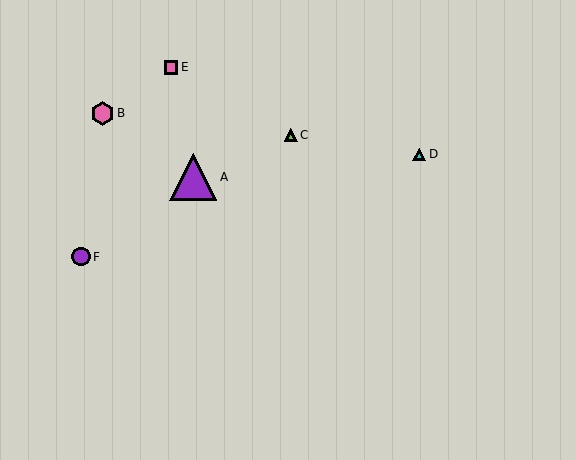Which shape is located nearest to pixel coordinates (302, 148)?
The lime triangle (labeled C) at (291, 135) is nearest to that location.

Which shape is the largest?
The purple triangle (labeled A) is the largest.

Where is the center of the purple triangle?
The center of the purple triangle is at (193, 177).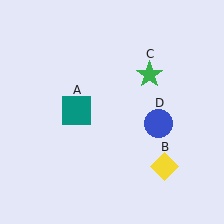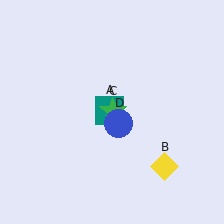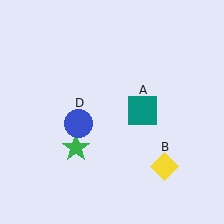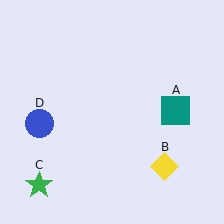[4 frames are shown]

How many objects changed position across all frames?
3 objects changed position: teal square (object A), green star (object C), blue circle (object D).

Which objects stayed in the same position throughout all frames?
Yellow diamond (object B) remained stationary.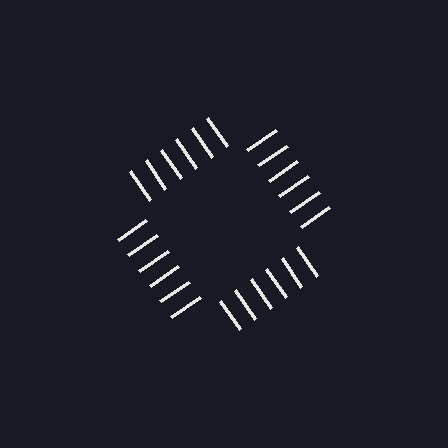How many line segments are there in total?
24 — 6 along each of the 4 edges.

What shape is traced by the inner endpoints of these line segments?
An illusory square — the line segments terminate on its edges but no continuous stroke is drawn.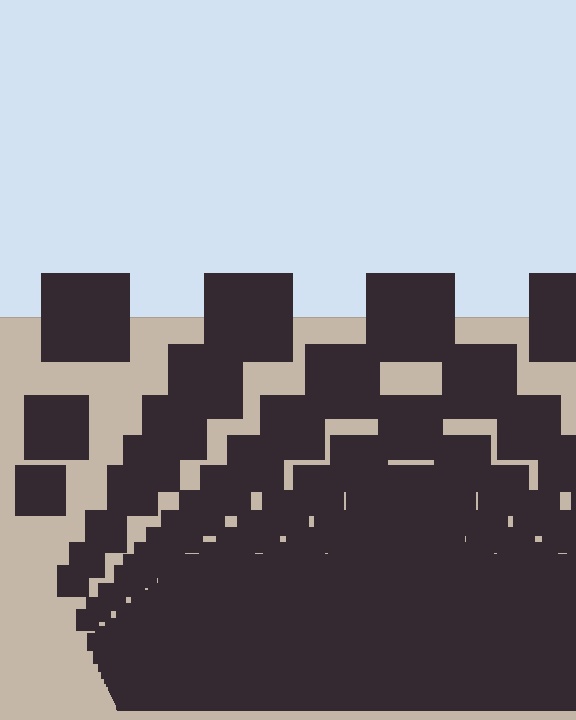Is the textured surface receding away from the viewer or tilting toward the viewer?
The surface appears to tilt toward the viewer. Texture elements get larger and sparser toward the top.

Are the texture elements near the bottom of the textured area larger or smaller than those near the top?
Smaller. The gradient is inverted — elements near the bottom are smaller and denser.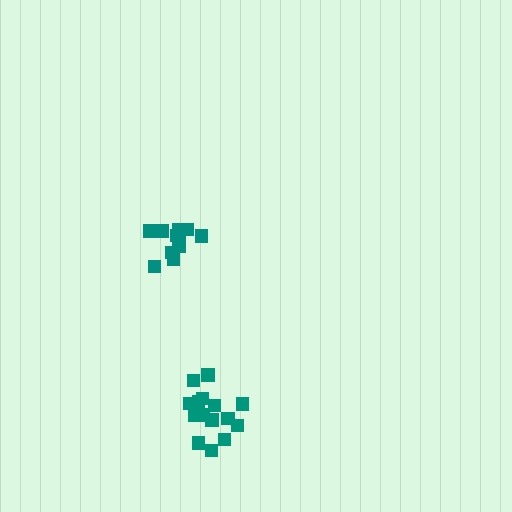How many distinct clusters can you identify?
There are 2 distinct clusters.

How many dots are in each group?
Group 1: 12 dots, Group 2: 16 dots (28 total).